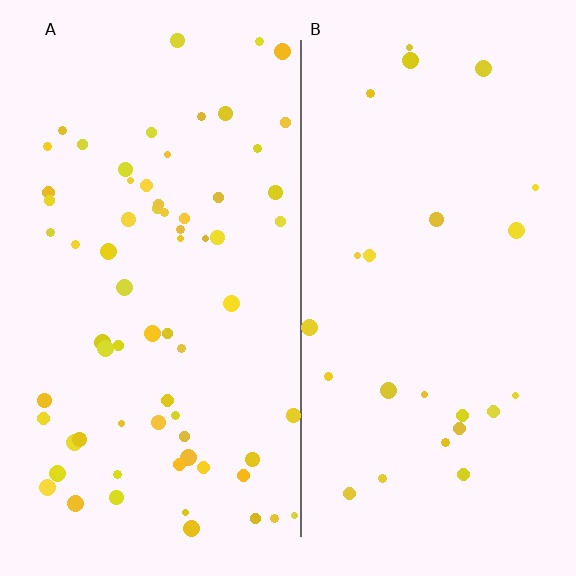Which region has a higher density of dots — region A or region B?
A (the left).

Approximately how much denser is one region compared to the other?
Approximately 2.8× — region A over region B.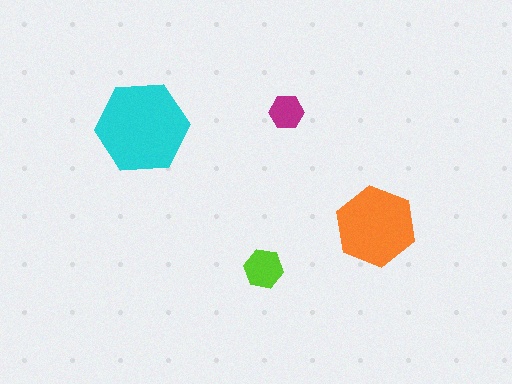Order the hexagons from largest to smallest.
the cyan one, the orange one, the lime one, the magenta one.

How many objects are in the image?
There are 4 objects in the image.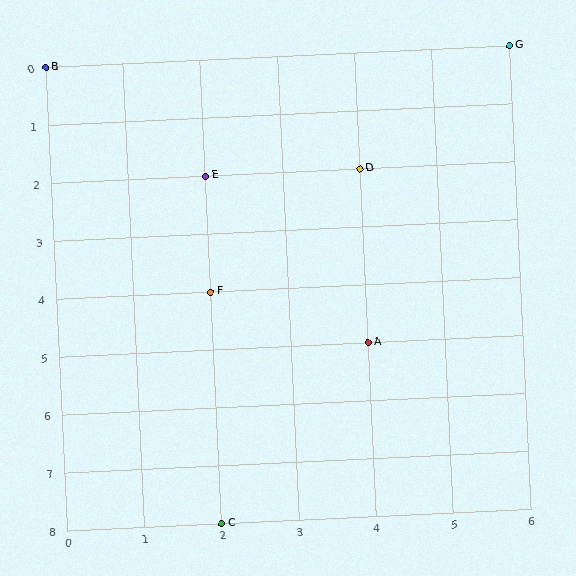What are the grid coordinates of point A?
Point A is at grid coordinates (4, 5).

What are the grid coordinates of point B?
Point B is at grid coordinates (0, 0).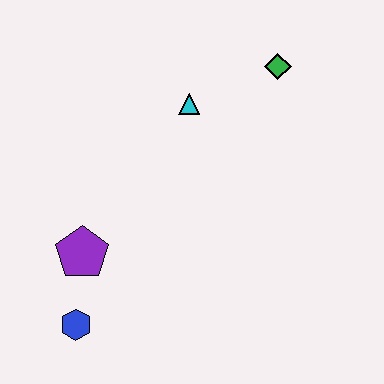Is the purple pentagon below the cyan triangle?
Yes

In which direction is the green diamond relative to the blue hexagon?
The green diamond is above the blue hexagon.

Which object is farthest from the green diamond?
The blue hexagon is farthest from the green diamond.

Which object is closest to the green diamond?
The cyan triangle is closest to the green diamond.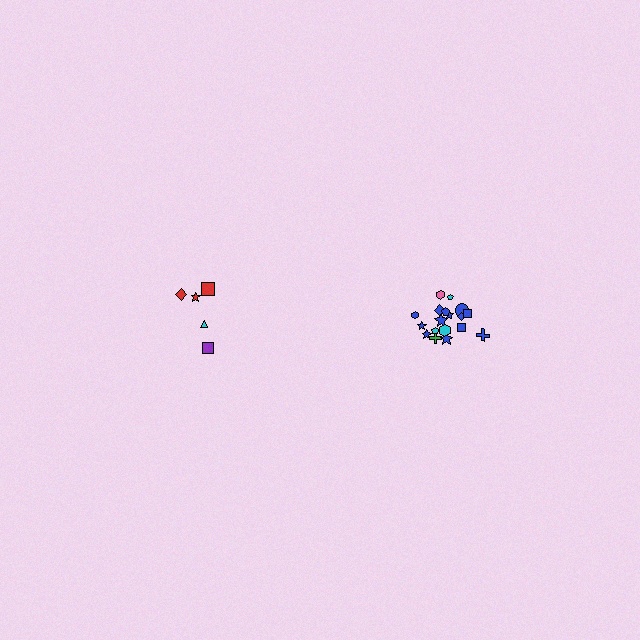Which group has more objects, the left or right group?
The right group.